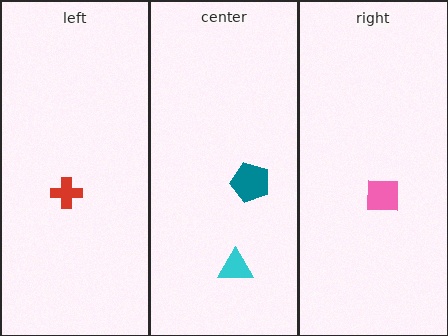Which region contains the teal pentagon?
The center region.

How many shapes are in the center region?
2.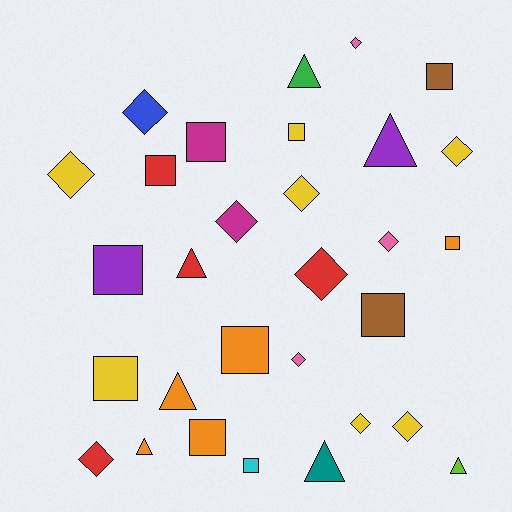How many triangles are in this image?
There are 7 triangles.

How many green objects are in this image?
There is 1 green object.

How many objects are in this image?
There are 30 objects.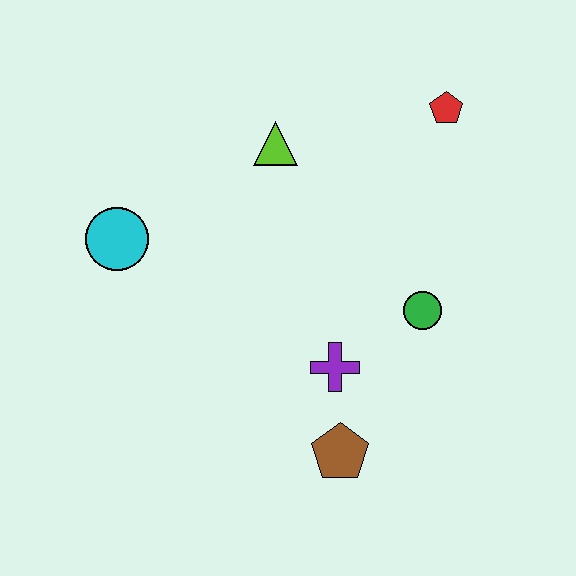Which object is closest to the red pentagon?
The lime triangle is closest to the red pentagon.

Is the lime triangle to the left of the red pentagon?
Yes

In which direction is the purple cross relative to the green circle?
The purple cross is to the left of the green circle.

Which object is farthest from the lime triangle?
The brown pentagon is farthest from the lime triangle.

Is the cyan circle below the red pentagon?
Yes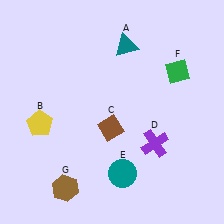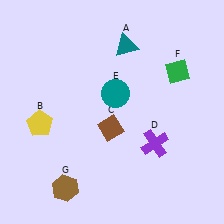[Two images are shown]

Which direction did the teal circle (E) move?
The teal circle (E) moved up.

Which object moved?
The teal circle (E) moved up.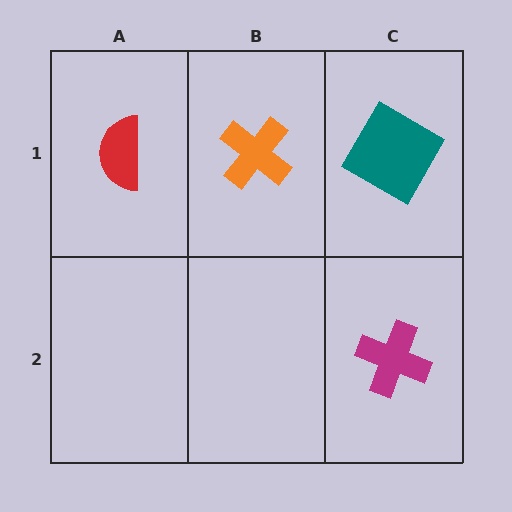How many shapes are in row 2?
1 shape.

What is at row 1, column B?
An orange cross.